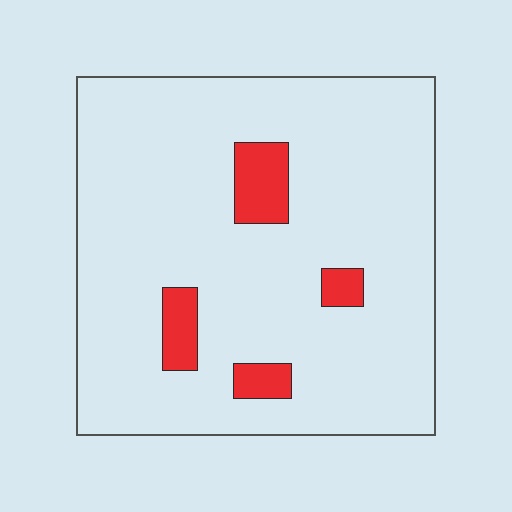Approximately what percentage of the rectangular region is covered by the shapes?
Approximately 10%.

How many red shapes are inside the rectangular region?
4.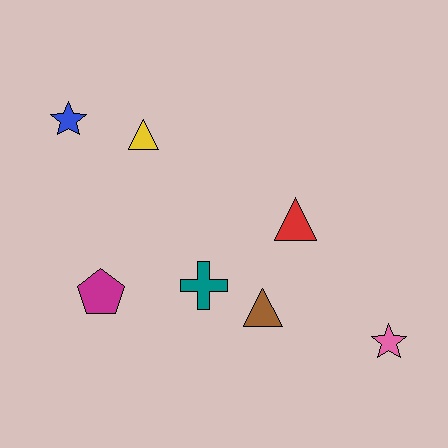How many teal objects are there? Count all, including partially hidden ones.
There is 1 teal object.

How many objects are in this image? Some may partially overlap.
There are 7 objects.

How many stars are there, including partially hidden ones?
There are 2 stars.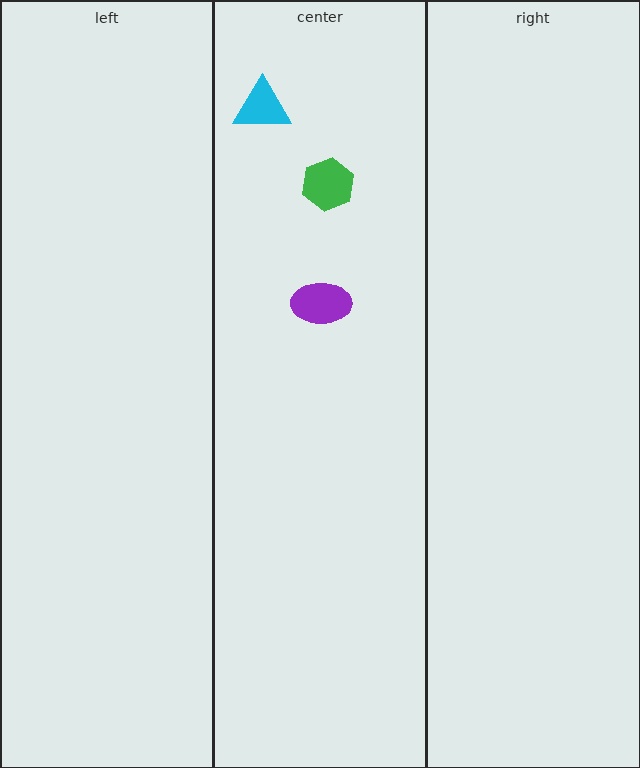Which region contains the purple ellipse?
The center region.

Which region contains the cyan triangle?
The center region.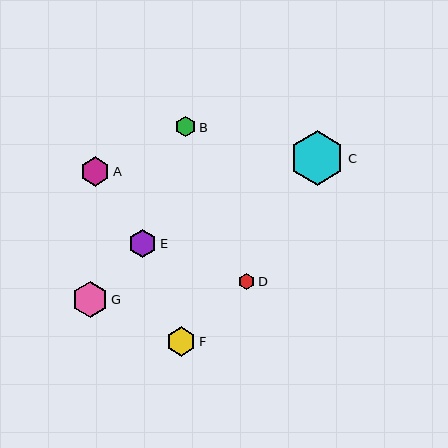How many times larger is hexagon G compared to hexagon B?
Hexagon G is approximately 1.8 times the size of hexagon B.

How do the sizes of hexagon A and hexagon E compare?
Hexagon A and hexagon E are approximately the same size.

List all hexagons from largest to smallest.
From largest to smallest: C, G, F, A, E, B, D.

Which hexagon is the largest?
Hexagon C is the largest with a size of approximately 55 pixels.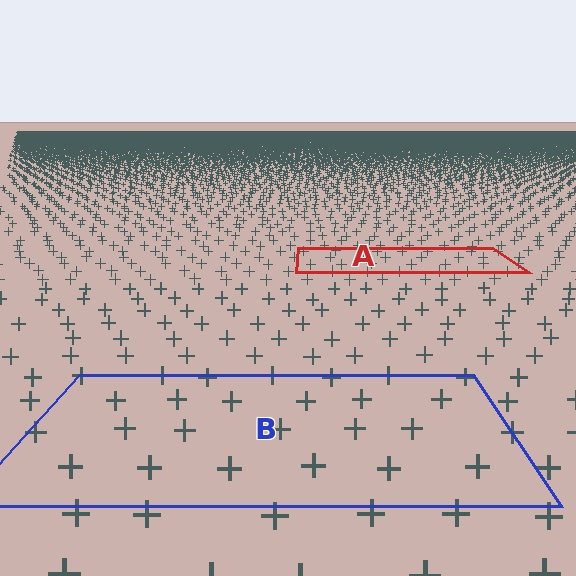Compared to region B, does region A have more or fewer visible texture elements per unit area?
Region A has more texture elements per unit area — they are packed more densely because it is farther away.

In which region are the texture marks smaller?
The texture marks are smaller in region A, because it is farther away.